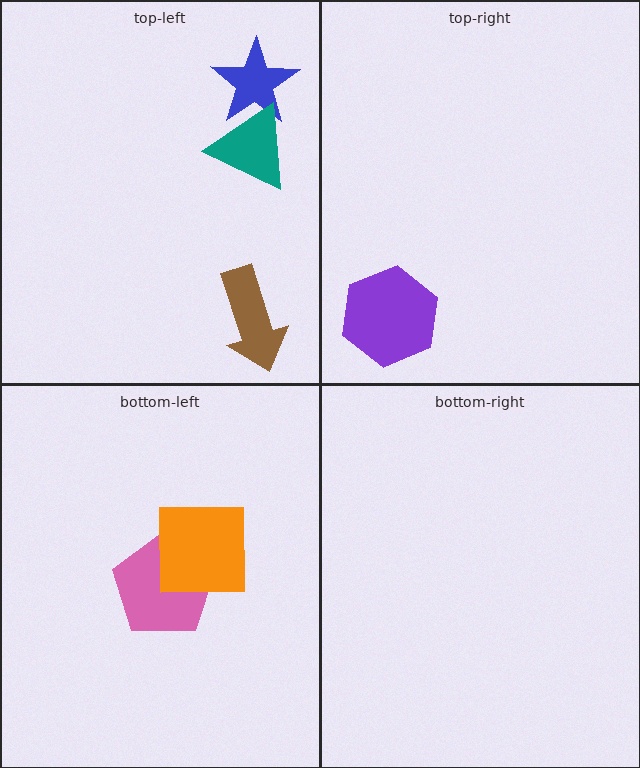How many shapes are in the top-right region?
1.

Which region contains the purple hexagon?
The top-right region.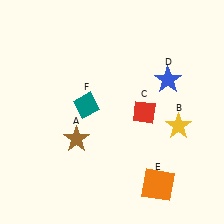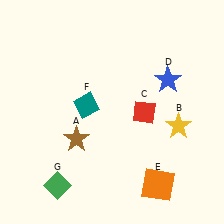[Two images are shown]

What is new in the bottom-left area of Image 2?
A green diamond (G) was added in the bottom-left area of Image 2.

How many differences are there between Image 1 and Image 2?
There is 1 difference between the two images.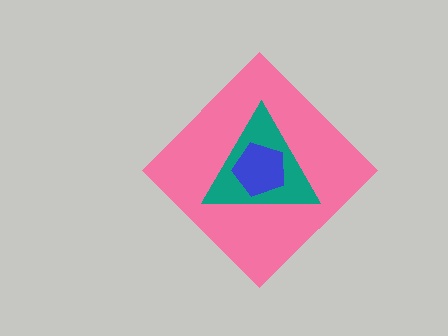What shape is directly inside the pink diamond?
The teal triangle.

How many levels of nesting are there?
3.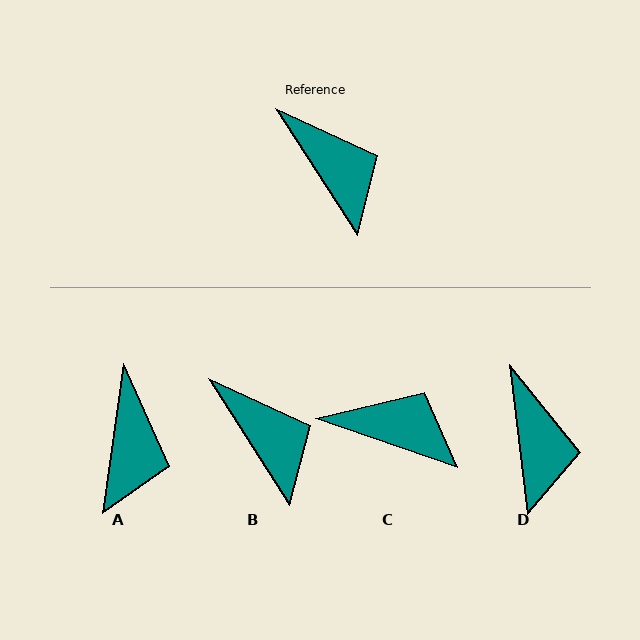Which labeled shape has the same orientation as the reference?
B.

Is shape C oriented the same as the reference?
No, it is off by about 38 degrees.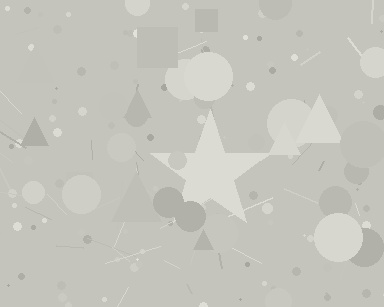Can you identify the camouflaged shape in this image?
The camouflaged shape is a star.